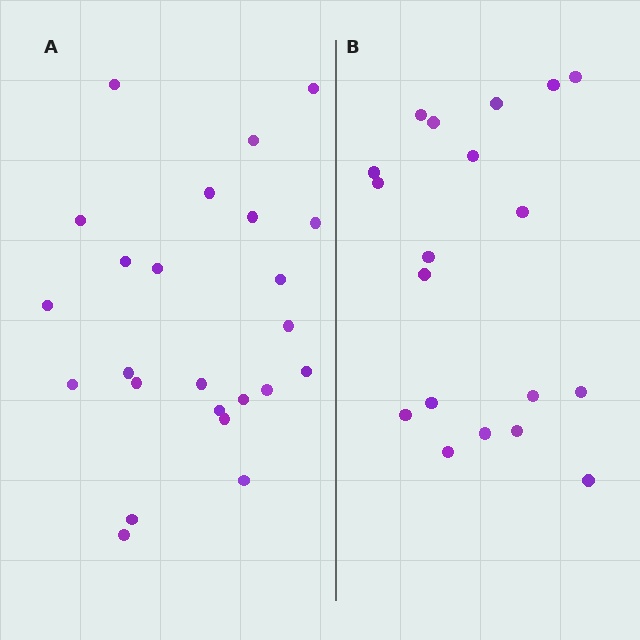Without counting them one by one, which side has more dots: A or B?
Region A (the left region) has more dots.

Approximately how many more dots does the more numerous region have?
Region A has about 5 more dots than region B.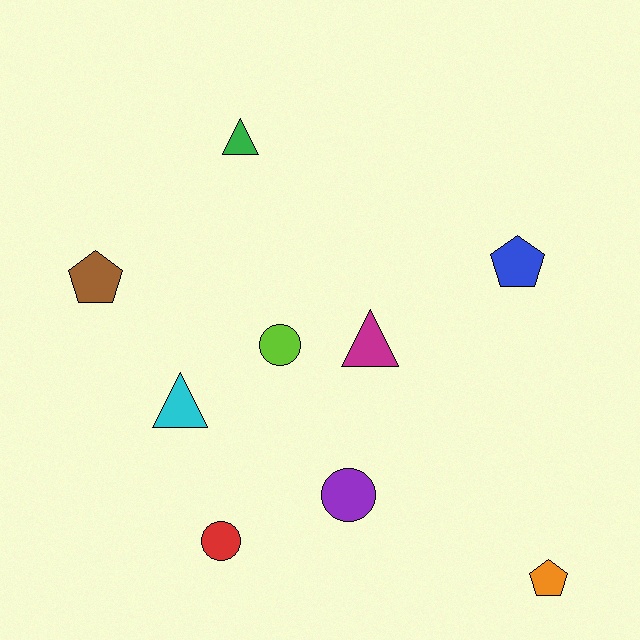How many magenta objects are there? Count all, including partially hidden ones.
There is 1 magenta object.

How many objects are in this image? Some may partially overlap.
There are 9 objects.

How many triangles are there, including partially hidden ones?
There are 3 triangles.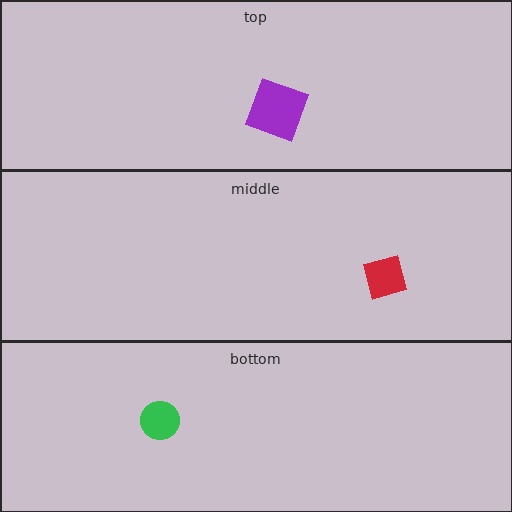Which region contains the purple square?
The top region.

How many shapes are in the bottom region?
1.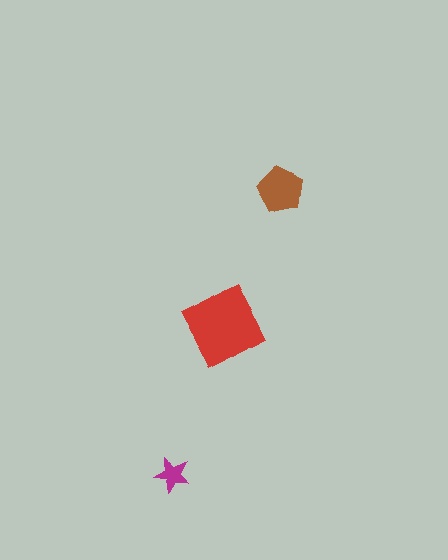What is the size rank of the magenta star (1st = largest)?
3rd.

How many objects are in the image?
There are 3 objects in the image.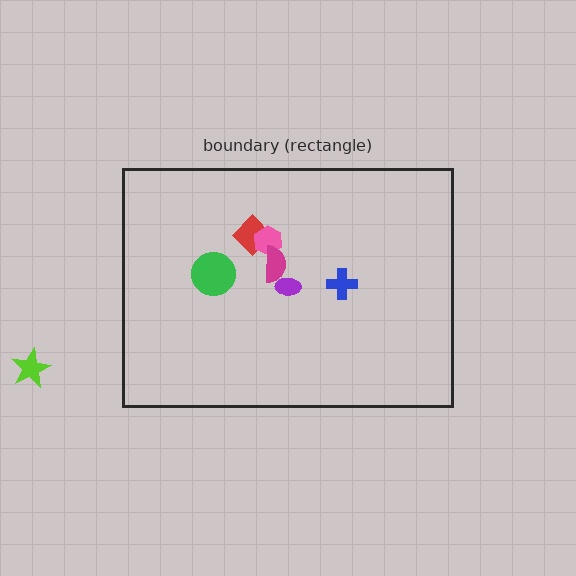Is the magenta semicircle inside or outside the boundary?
Inside.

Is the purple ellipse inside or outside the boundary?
Inside.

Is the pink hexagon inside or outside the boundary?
Inside.